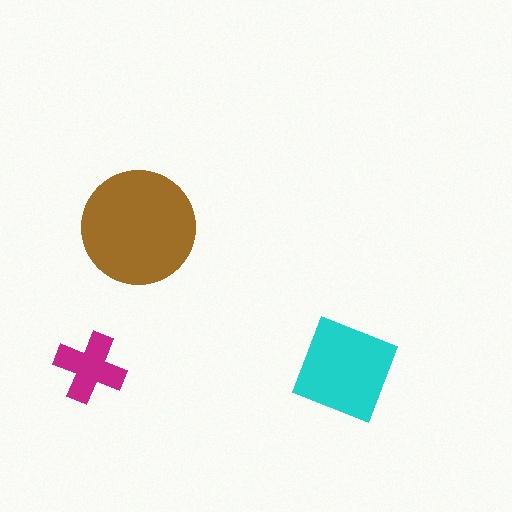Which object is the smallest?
The magenta cross.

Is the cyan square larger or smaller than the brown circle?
Smaller.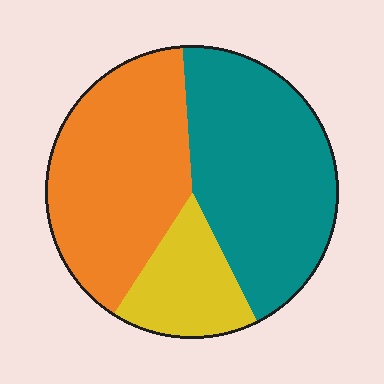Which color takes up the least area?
Yellow, at roughly 15%.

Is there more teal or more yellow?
Teal.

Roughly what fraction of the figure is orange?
Orange covers roughly 40% of the figure.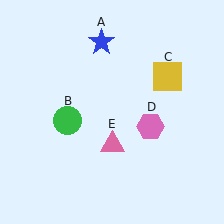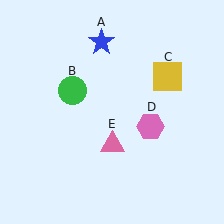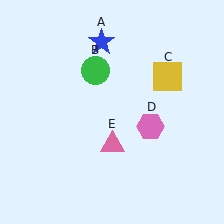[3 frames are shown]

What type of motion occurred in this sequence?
The green circle (object B) rotated clockwise around the center of the scene.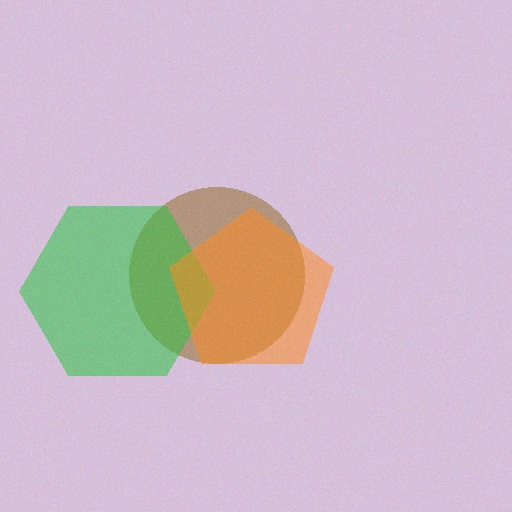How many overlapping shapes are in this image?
There are 3 overlapping shapes in the image.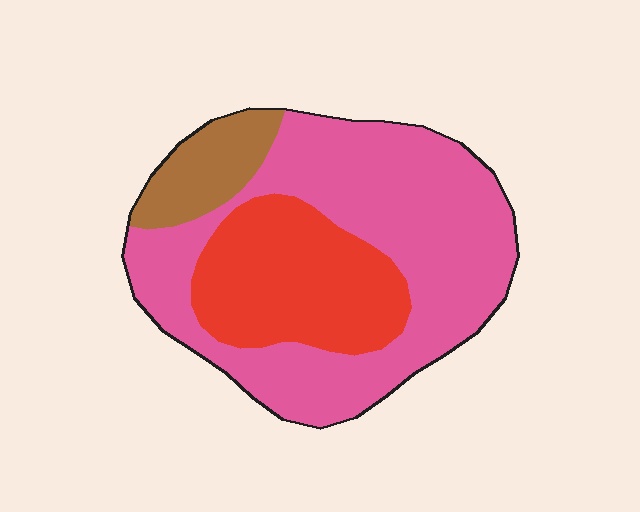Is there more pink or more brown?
Pink.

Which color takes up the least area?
Brown, at roughly 10%.